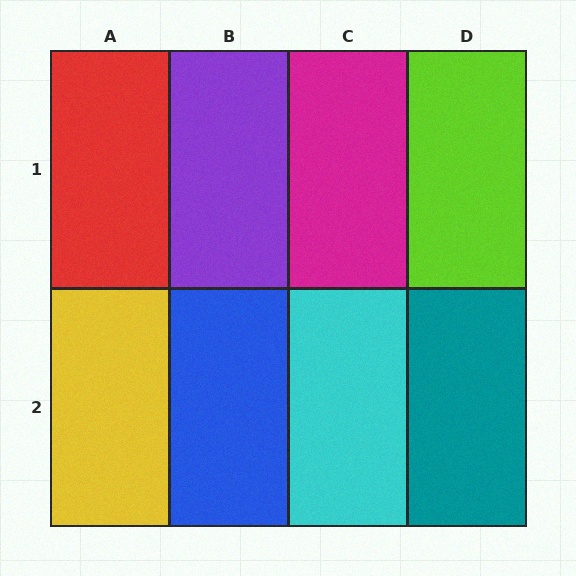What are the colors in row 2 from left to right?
Yellow, blue, cyan, teal.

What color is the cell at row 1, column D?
Lime.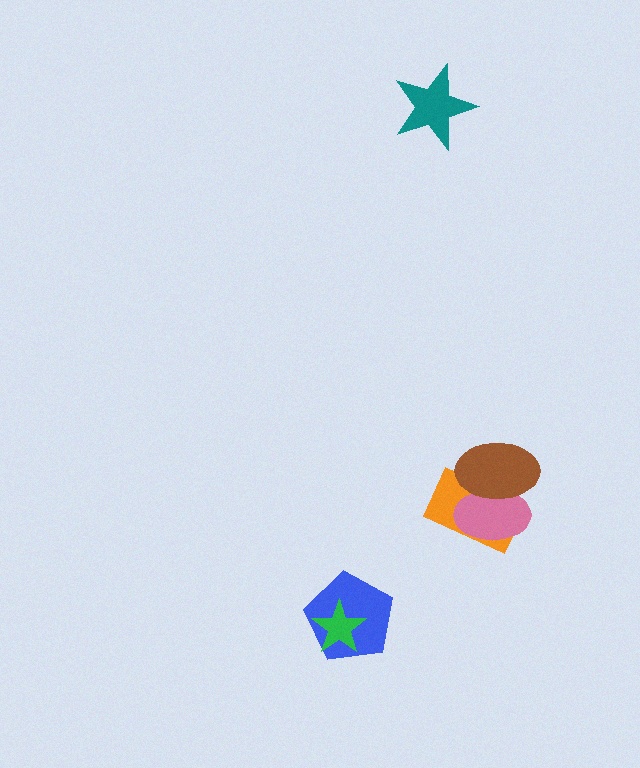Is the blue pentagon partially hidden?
Yes, it is partially covered by another shape.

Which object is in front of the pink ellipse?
The brown ellipse is in front of the pink ellipse.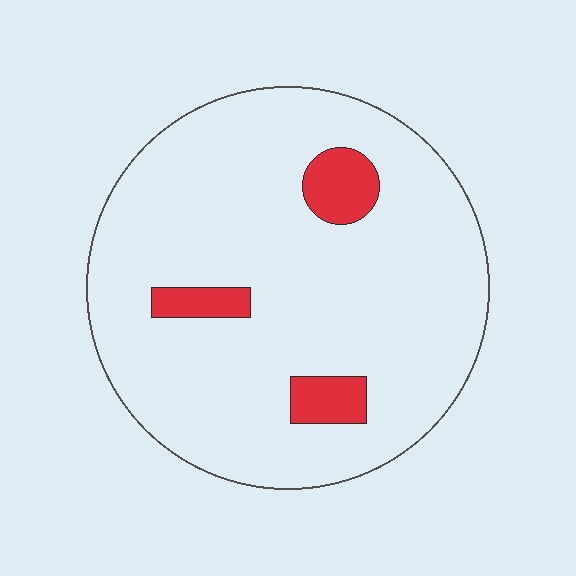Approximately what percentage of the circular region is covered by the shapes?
Approximately 10%.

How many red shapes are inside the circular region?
3.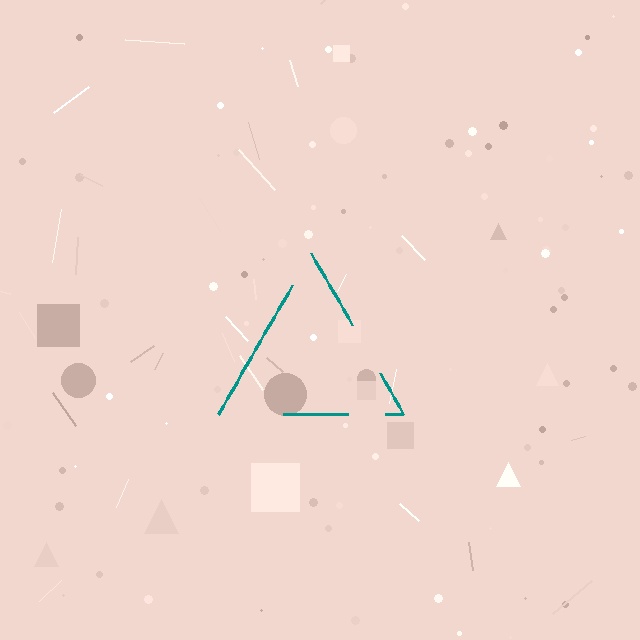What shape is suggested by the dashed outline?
The dashed outline suggests a triangle.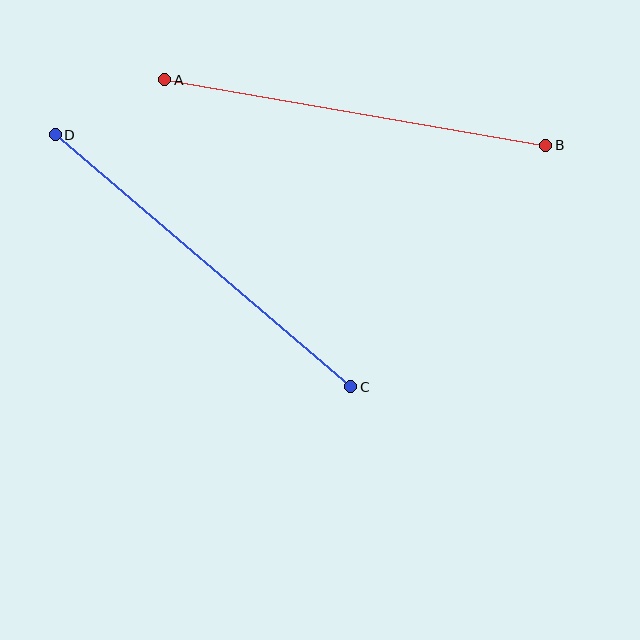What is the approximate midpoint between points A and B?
The midpoint is at approximately (355, 113) pixels.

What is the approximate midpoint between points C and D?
The midpoint is at approximately (203, 261) pixels.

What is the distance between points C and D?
The distance is approximately 388 pixels.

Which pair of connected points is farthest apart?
Points C and D are farthest apart.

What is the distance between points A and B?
The distance is approximately 387 pixels.